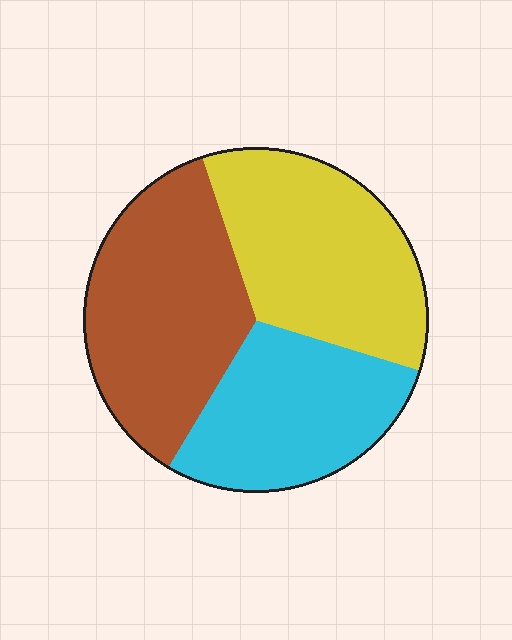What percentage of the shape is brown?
Brown takes up between a third and a half of the shape.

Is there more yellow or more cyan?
Yellow.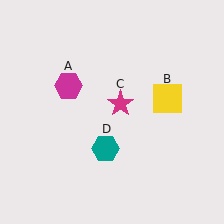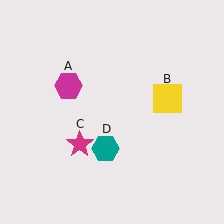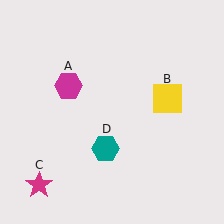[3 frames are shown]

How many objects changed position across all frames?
1 object changed position: magenta star (object C).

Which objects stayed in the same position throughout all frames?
Magenta hexagon (object A) and yellow square (object B) and teal hexagon (object D) remained stationary.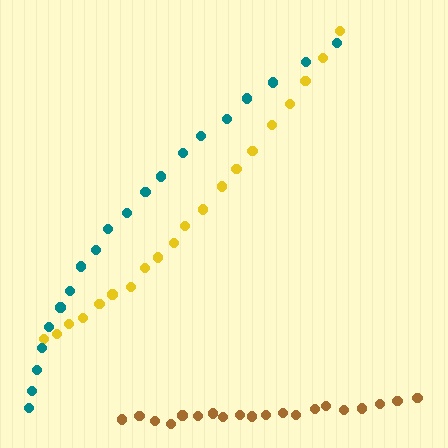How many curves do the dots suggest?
There are 3 distinct paths.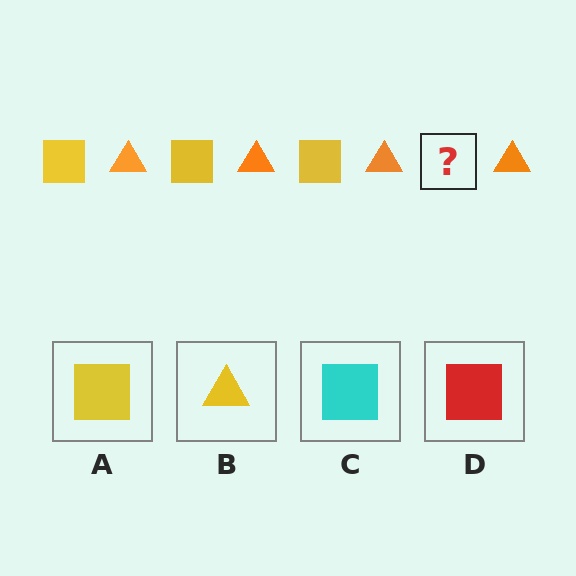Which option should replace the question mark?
Option A.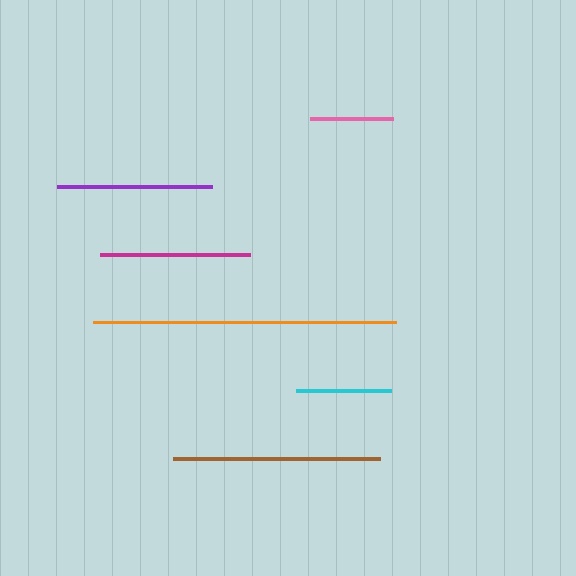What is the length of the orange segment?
The orange segment is approximately 303 pixels long.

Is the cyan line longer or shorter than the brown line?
The brown line is longer than the cyan line.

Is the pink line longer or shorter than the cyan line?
The cyan line is longer than the pink line.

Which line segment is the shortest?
The pink line is the shortest at approximately 83 pixels.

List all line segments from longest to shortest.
From longest to shortest: orange, brown, purple, magenta, cyan, pink.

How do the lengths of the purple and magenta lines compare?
The purple and magenta lines are approximately the same length.